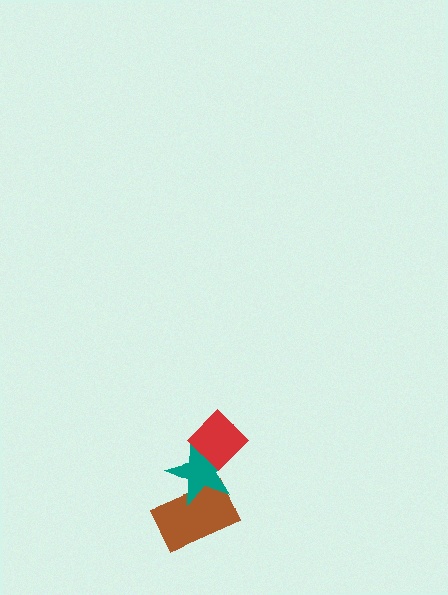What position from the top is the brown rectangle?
The brown rectangle is 3rd from the top.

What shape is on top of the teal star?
The red diamond is on top of the teal star.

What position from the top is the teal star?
The teal star is 2nd from the top.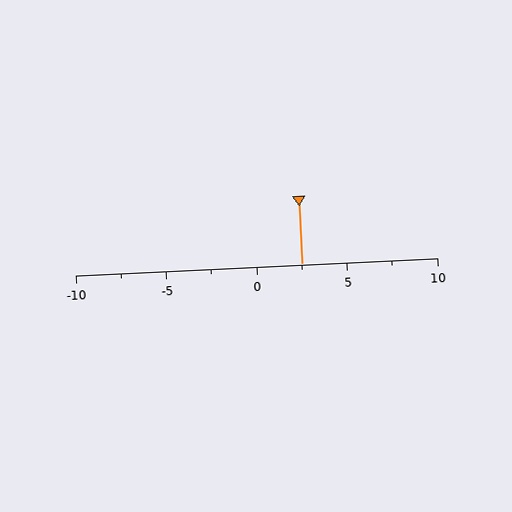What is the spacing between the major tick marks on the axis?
The major ticks are spaced 5 apart.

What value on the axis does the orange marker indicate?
The marker indicates approximately 2.5.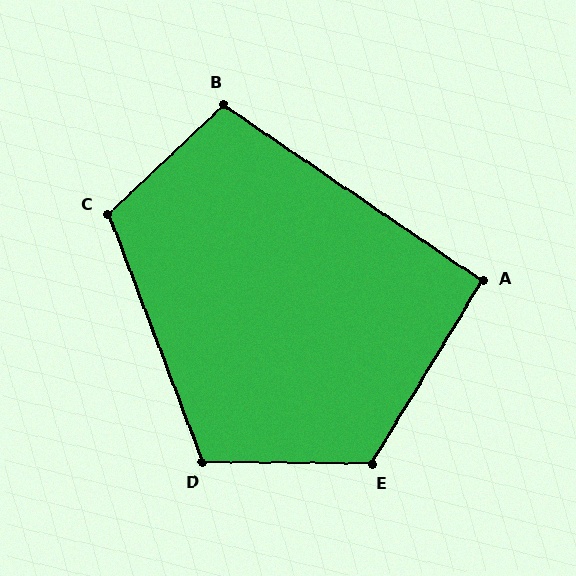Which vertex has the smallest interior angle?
A, at approximately 93 degrees.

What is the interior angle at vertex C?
Approximately 113 degrees (obtuse).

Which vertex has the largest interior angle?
E, at approximately 121 degrees.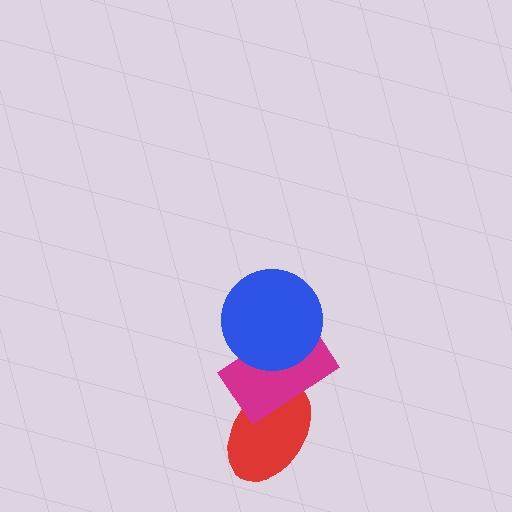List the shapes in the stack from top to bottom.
From top to bottom: the blue circle, the magenta rectangle, the red ellipse.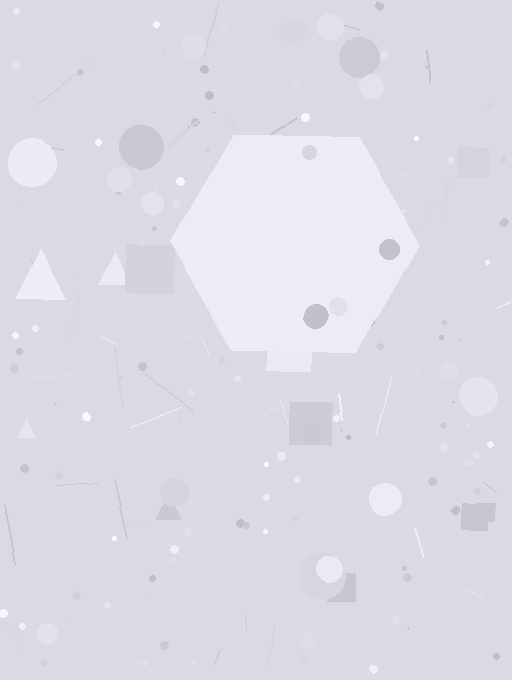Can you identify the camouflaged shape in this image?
The camouflaged shape is a hexagon.